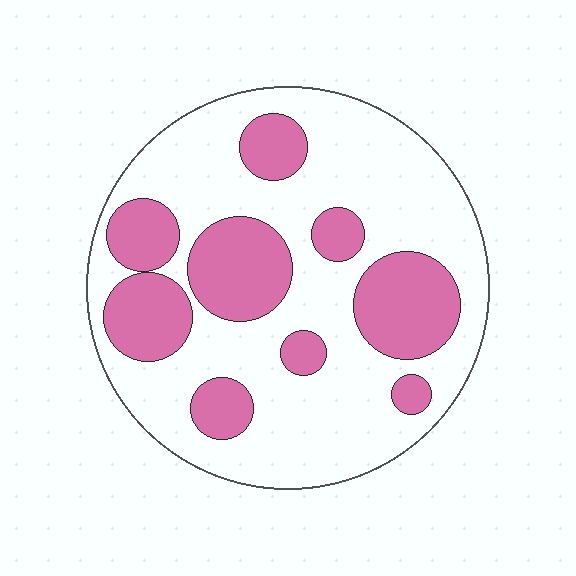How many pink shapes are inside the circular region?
9.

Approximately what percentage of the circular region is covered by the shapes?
Approximately 30%.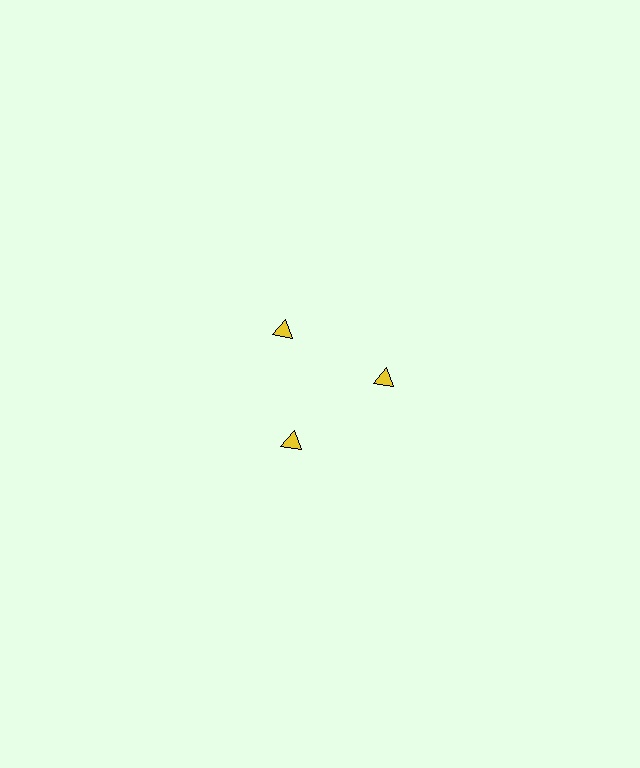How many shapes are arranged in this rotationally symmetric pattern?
There are 3 shapes, arranged in 3 groups of 1.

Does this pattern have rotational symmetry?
Yes, this pattern has 3-fold rotational symmetry. It looks the same after rotating 120 degrees around the center.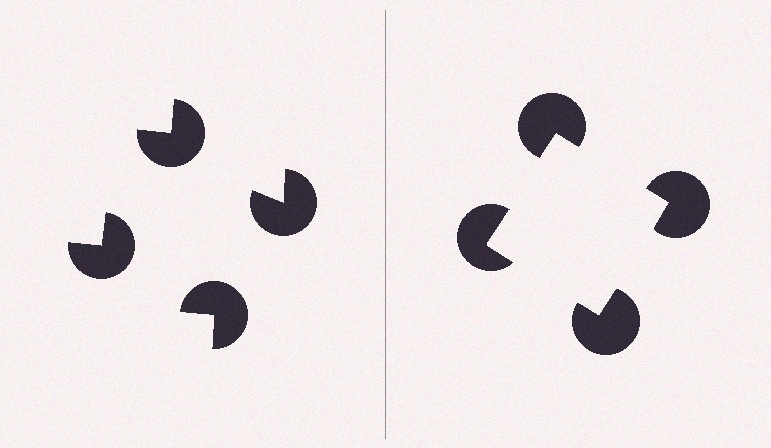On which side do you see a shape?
An illusory square appears on the right side. On the left side the wedge cuts are rotated, so no coherent shape forms.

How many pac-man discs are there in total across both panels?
8 — 4 on each side.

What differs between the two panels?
The pac-man discs are positioned identically on both sides; only the wedge orientations differ. On the right they align to a square; on the left they are misaligned.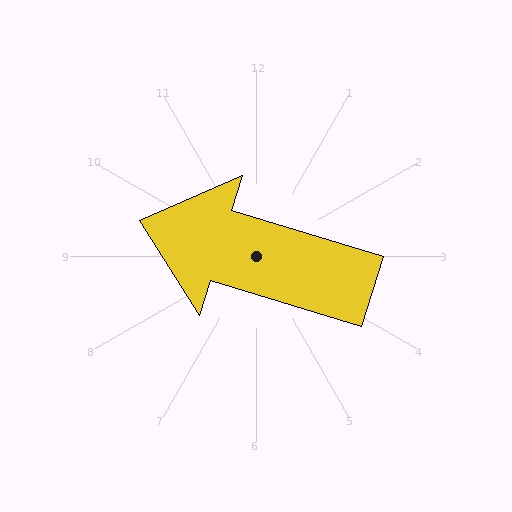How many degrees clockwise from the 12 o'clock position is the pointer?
Approximately 287 degrees.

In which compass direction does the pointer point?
West.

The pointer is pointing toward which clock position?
Roughly 10 o'clock.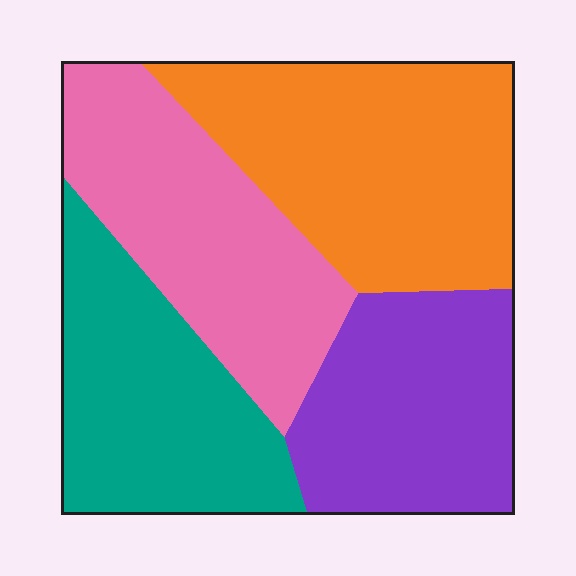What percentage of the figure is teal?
Teal takes up between a sixth and a third of the figure.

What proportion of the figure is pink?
Pink takes up about one quarter (1/4) of the figure.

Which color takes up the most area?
Orange, at roughly 30%.